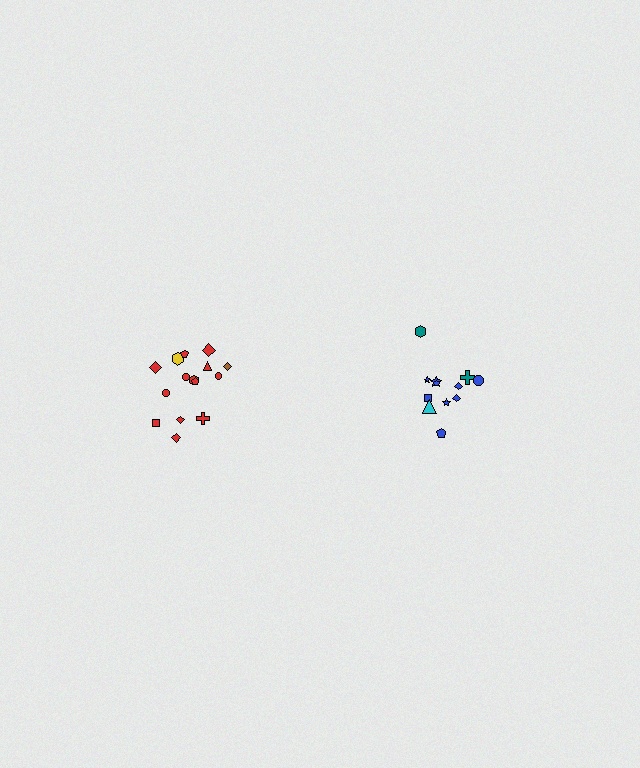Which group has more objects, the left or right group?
The left group.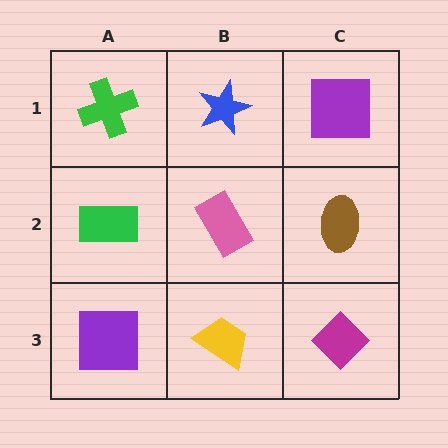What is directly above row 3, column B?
A pink rectangle.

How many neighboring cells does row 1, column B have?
3.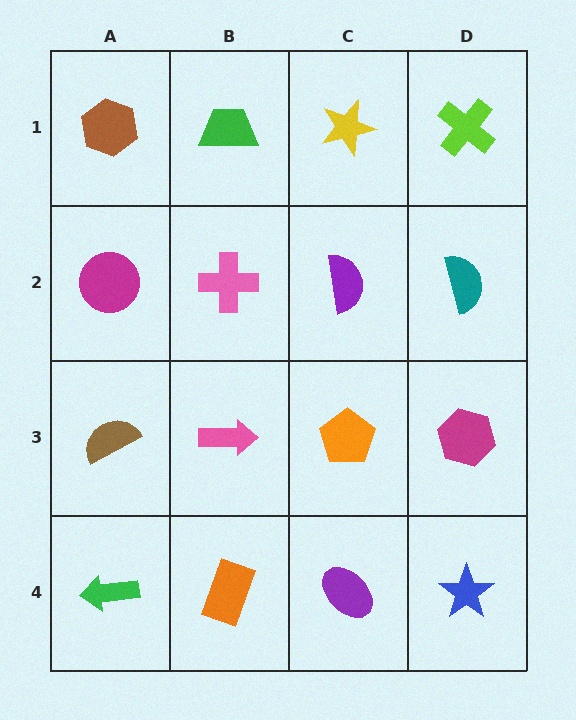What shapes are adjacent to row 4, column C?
An orange pentagon (row 3, column C), an orange rectangle (row 4, column B), a blue star (row 4, column D).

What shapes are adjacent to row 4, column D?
A magenta hexagon (row 3, column D), a purple ellipse (row 4, column C).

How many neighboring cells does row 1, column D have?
2.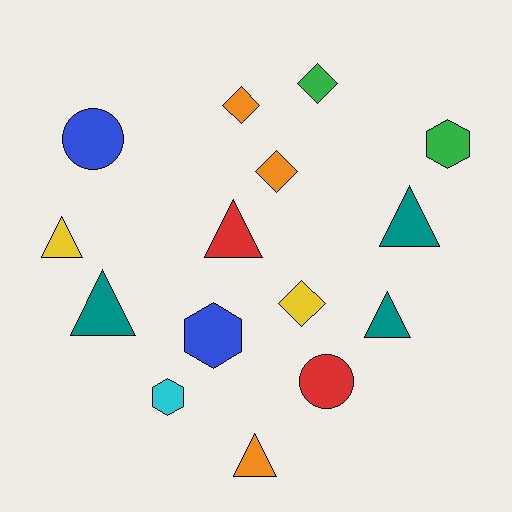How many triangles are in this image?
There are 6 triangles.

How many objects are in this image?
There are 15 objects.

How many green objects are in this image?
There are 2 green objects.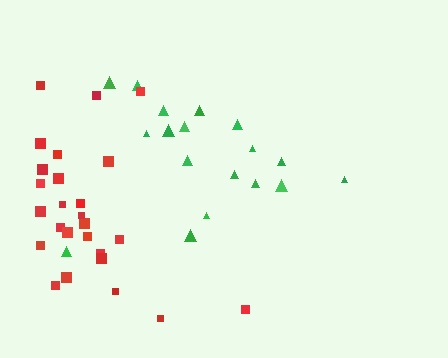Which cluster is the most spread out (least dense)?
Green.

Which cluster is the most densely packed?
Red.